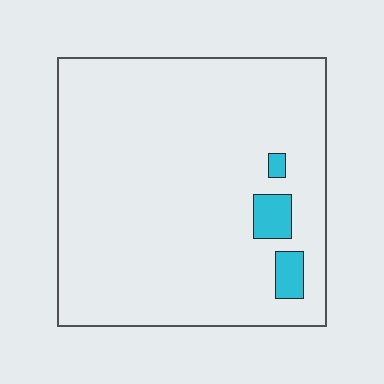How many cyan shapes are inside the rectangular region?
3.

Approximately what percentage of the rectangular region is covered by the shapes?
Approximately 5%.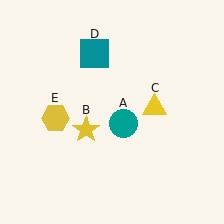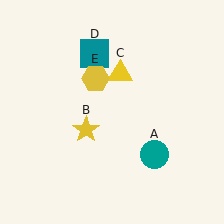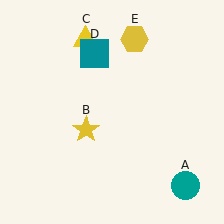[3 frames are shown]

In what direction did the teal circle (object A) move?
The teal circle (object A) moved down and to the right.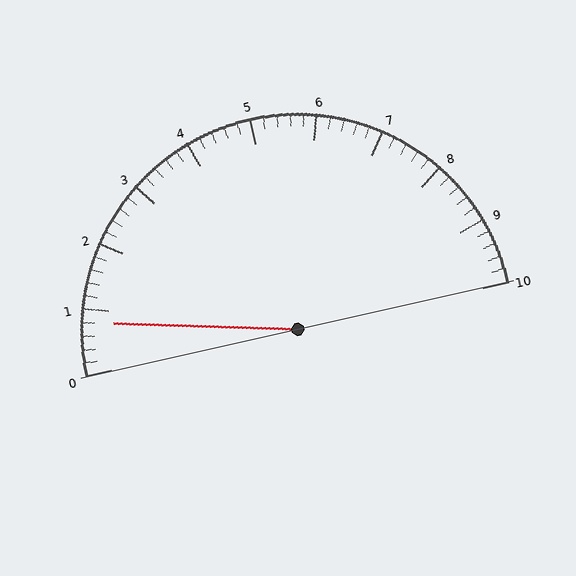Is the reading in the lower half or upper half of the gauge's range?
The reading is in the lower half of the range (0 to 10).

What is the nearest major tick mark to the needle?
The nearest major tick mark is 1.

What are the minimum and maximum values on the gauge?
The gauge ranges from 0 to 10.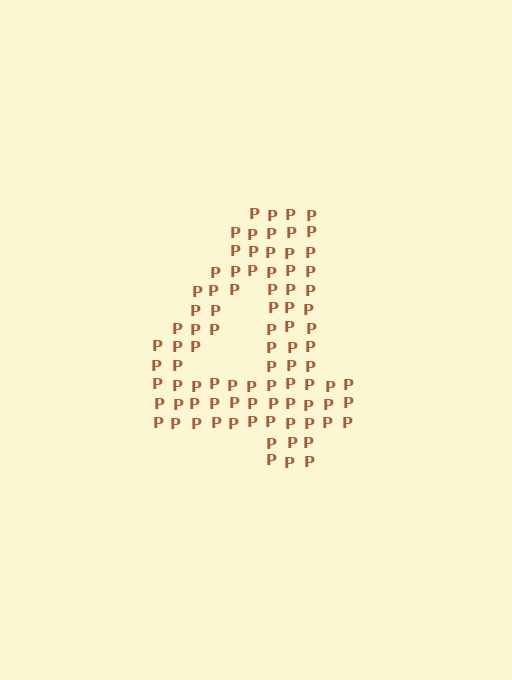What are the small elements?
The small elements are letter P's.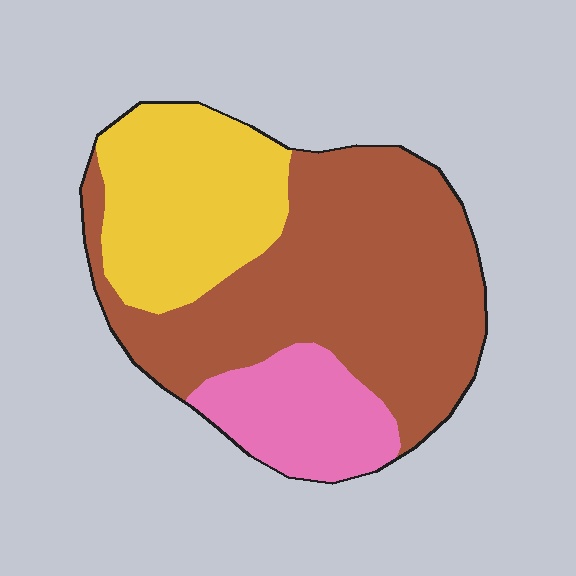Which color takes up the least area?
Pink, at roughly 15%.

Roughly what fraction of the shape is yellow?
Yellow takes up about one quarter (1/4) of the shape.